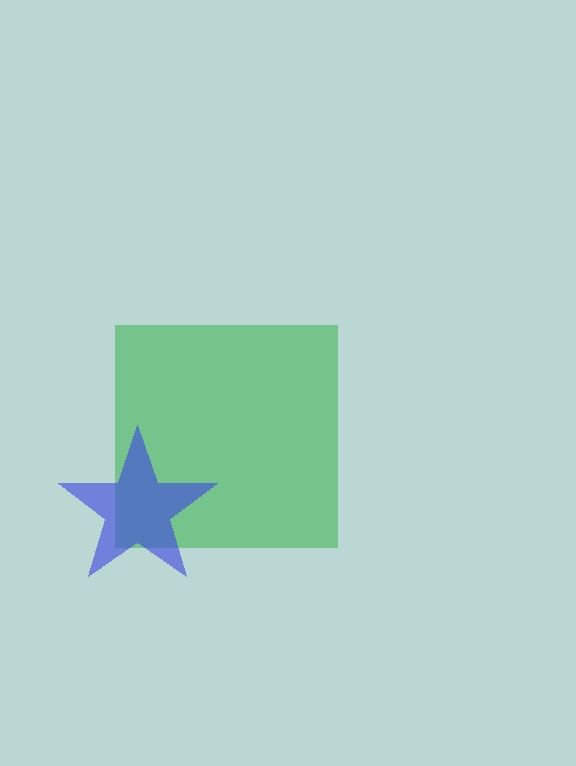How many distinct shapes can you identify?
There are 2 distinct shapes: a green square, a blue star.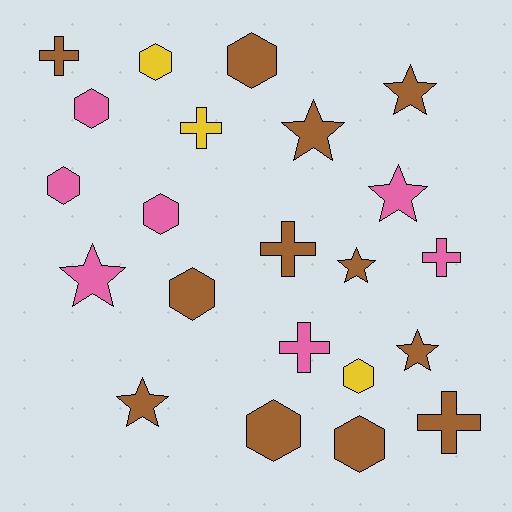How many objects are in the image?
There are 22 objects.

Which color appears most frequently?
Brown, with 12 objects.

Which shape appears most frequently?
Hexagon, with 9 objects.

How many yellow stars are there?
There are no yellow stars.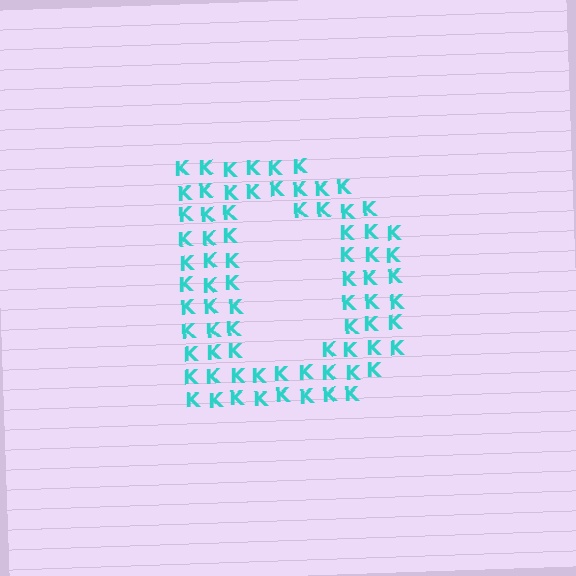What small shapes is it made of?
It is made of small letter K's.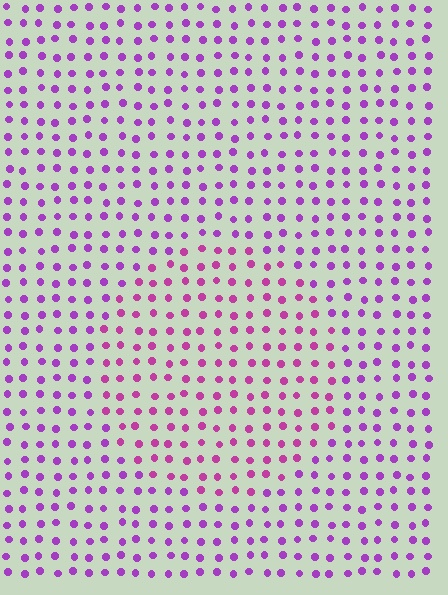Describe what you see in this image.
The image is filled with small purple elements in a uniform arrangement. A circle-shaped region is visible where the elements are tinted to a slightly different hue, forming a subtle color boundary.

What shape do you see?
I see a circle.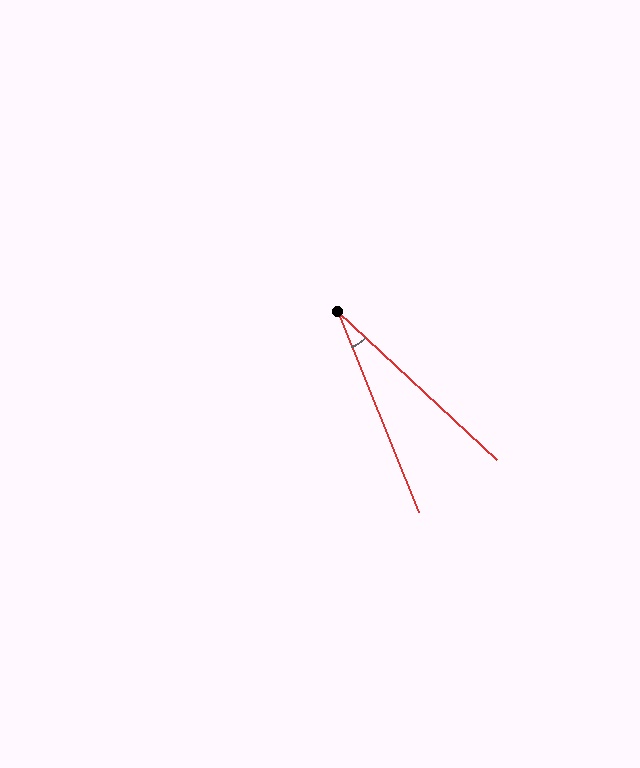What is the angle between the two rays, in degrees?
Approximately 25 degrees.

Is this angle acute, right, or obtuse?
It is acute.